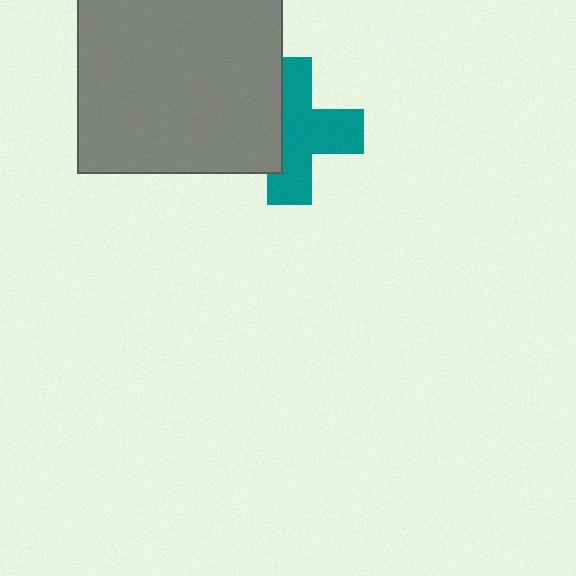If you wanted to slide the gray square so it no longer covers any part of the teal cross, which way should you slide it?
Slide it left — that is the most direct way to separate the two shapes.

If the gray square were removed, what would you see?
You would see the complete teal cross.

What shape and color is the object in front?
The object in front is a gray square.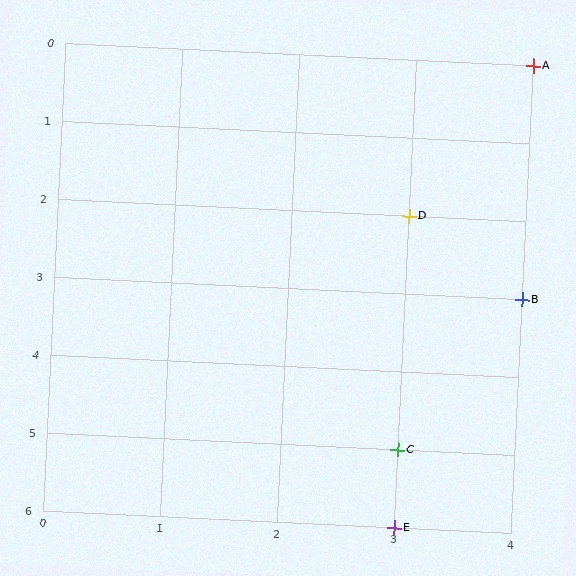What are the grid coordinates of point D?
Point D is at grid coordinates (3, 2).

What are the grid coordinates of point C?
Point C is at grid coordinates (3, 5).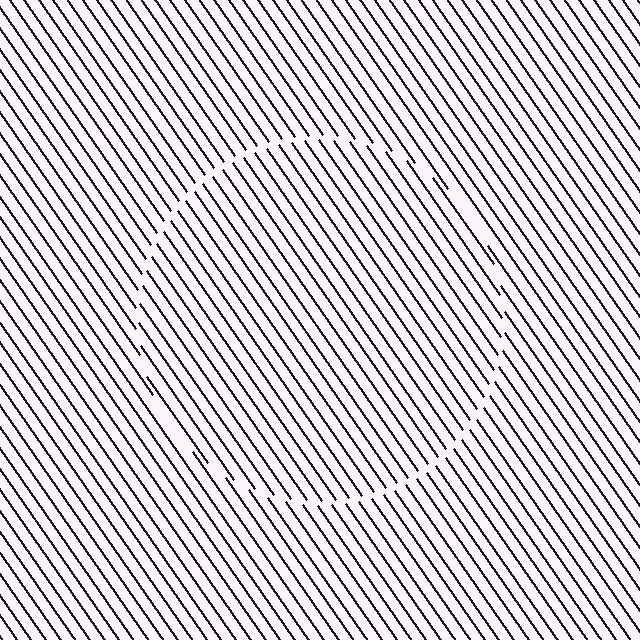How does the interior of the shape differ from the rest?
The interior of the shape contains the same grating, shifted by half a period — the contour is defined by the phase discontinuity where line-ends from the inner and outer gratings abut.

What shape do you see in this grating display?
An illusory circle. The interior of the shape contains the same grating, shifted by half a period — the contour is defined by the phase discontinuity where line-ends from the inner and outer gratings abut.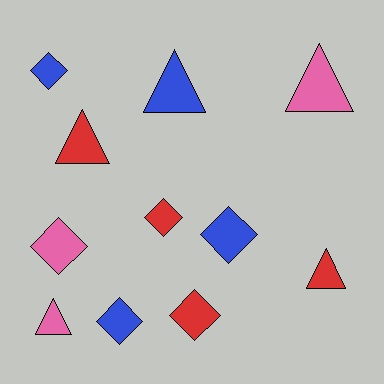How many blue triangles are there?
There is 1 blue triangle.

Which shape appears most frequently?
Diamond, with 6 objects.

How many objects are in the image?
There are 11 objects.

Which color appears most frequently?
Blue, with 4 objects.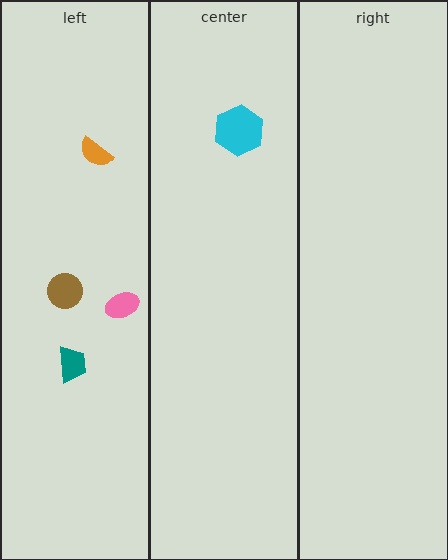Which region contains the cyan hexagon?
The center region.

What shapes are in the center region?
The cyan hexagon.